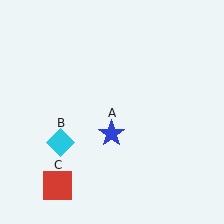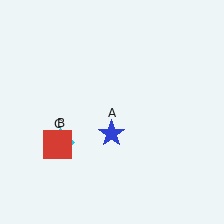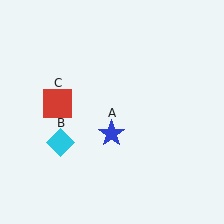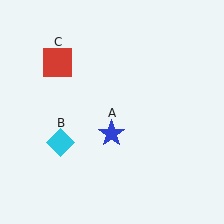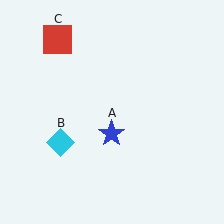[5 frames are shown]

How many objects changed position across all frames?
1 object changed position: red square (object C).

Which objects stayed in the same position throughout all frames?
Blue star (object A) and cyan diamond (object B) remained stationary.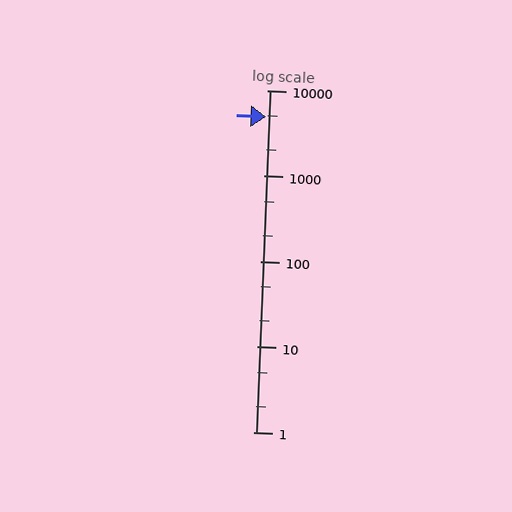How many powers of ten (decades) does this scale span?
The scale spans 4 decades, from 1 to 10000.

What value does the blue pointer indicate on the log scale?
The pointer indicates approximately 4900.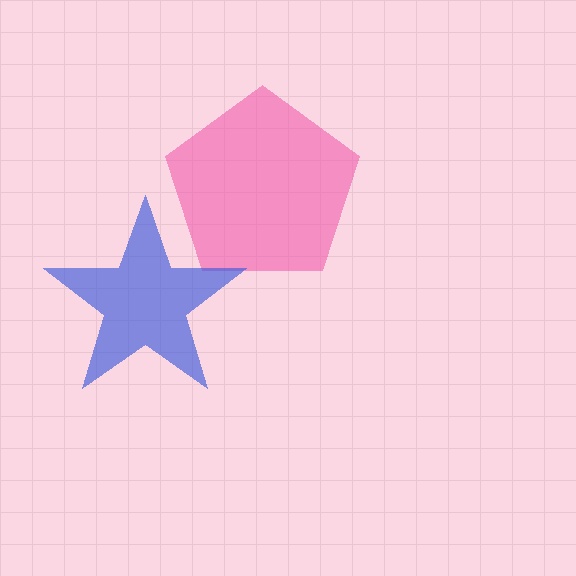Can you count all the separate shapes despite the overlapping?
Yes, there are 2 separate shapes.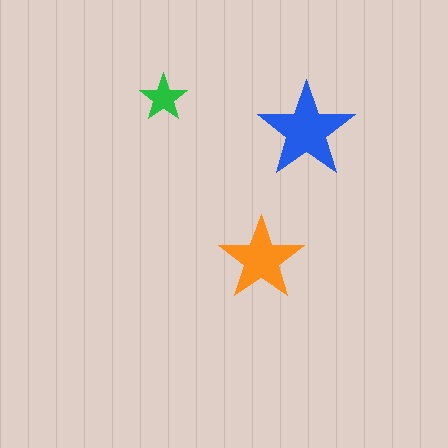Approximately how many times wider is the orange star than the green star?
About 2 times wider.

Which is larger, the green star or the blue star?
The blue one.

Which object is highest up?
The green star is topmost.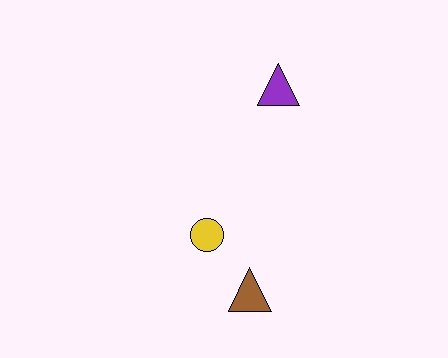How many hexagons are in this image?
There are no hexagons.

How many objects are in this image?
There are 3 objects.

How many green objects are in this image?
There are no green objects.